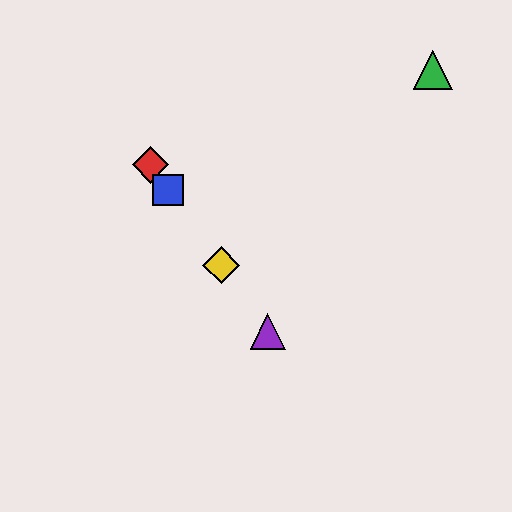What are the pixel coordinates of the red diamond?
The red diamond is at (151, 165).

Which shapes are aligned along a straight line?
The red diamond, the blue square, the yellow diamond, the purple triangle are aligned along a straight line.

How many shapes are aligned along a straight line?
4 shapes (the red diamond, the blue square, the yellow diamond, the purple triangle) are aligned along a straight line.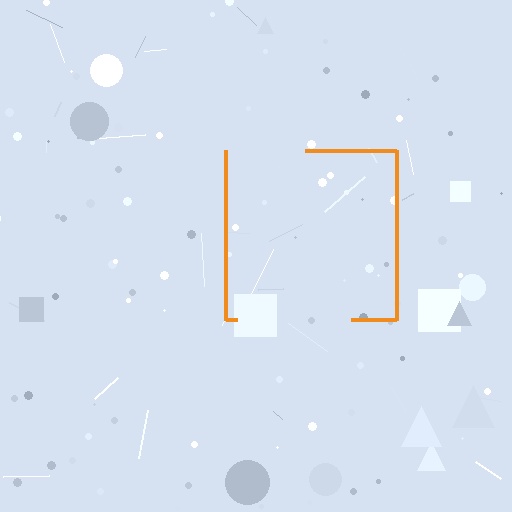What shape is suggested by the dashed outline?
The dashed outline suggests a square.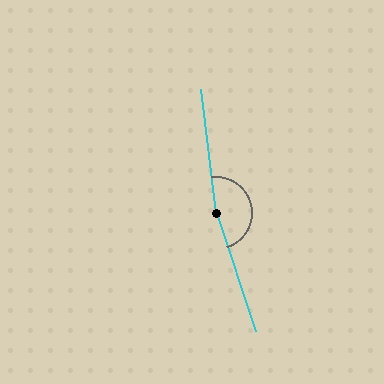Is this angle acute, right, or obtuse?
It is obtuse.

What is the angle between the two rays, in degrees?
Approximately 168 degrees.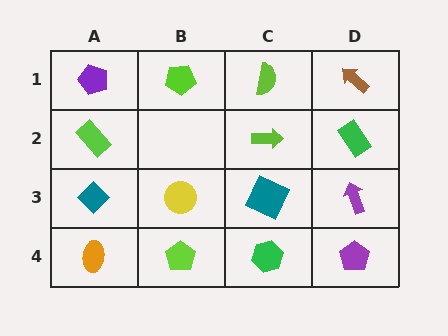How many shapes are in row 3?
4 shapes.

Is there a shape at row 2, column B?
No, that cell is empty.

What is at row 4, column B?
A lime pentagon.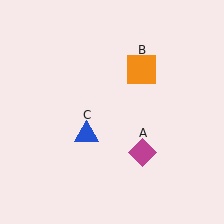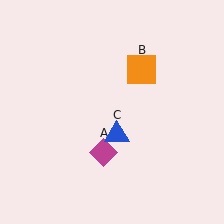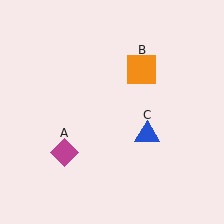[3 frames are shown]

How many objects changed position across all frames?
2 objects changed position: magenta diamond (object A), blue triangle (object C).